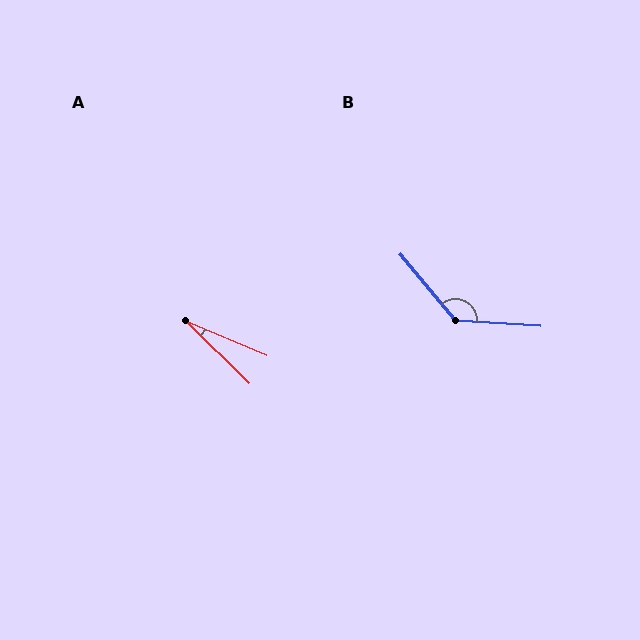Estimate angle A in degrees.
Approximately 21 degrees.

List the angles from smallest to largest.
A (21°), B (134°).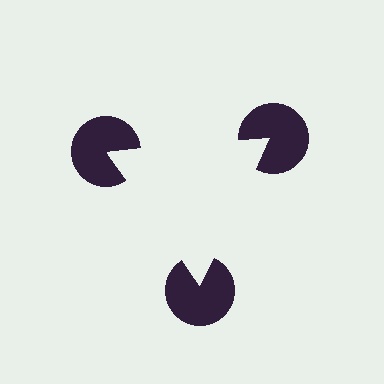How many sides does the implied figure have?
3 sides.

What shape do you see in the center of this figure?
An illusory triangle — its edges are inferred from the aligned wedge cuts in the pac-man discs, not physically drawn.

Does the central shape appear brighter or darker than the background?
It typically appears slightly brighter than the background, even though no actual brightness change is drawn.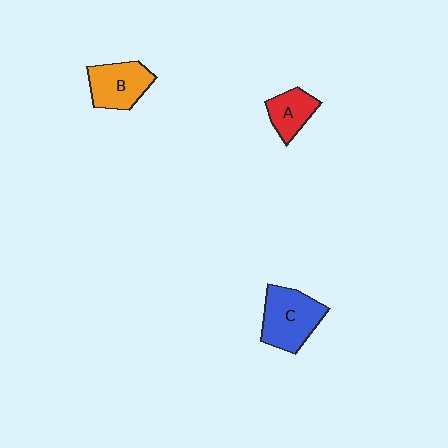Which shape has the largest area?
Shape C (blue).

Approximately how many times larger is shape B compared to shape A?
Approximately 1.4 times.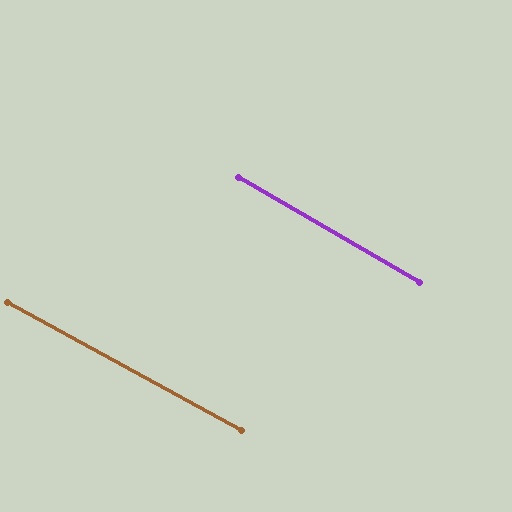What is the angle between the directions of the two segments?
Approximately 1 degree.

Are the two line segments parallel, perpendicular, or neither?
Parallel — their directions differ by only 1.5°.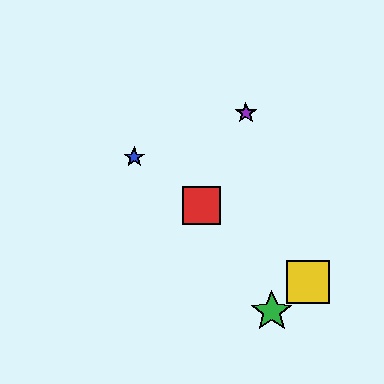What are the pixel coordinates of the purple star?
The purple star is at (246, 113).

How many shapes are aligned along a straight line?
3 shapes (the red square, the blue star, the yellow square) are aligned along a straight line.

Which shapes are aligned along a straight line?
The red square, the blue star, the yellow square are aligned along a straight line.